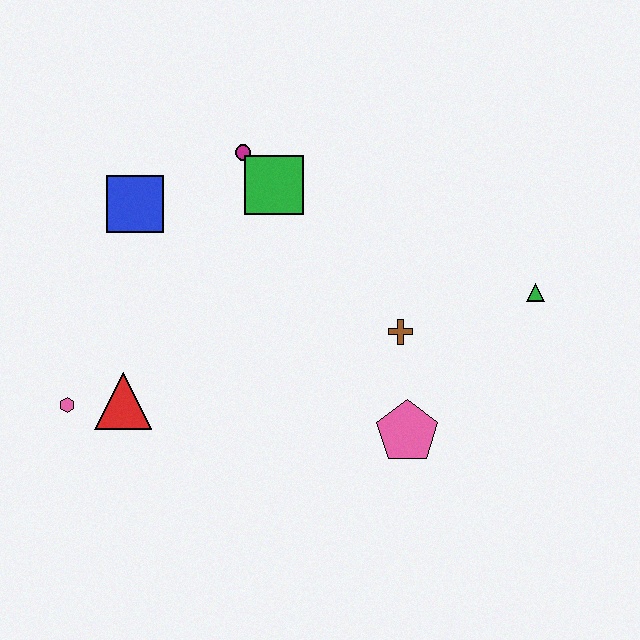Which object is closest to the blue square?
The magenta circle is closest to the blue square.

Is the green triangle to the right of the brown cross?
Yes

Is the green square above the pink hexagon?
Yes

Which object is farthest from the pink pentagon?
The blue square is farthest from the pink pentagon.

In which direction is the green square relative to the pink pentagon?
The green square is above the pink pentagon.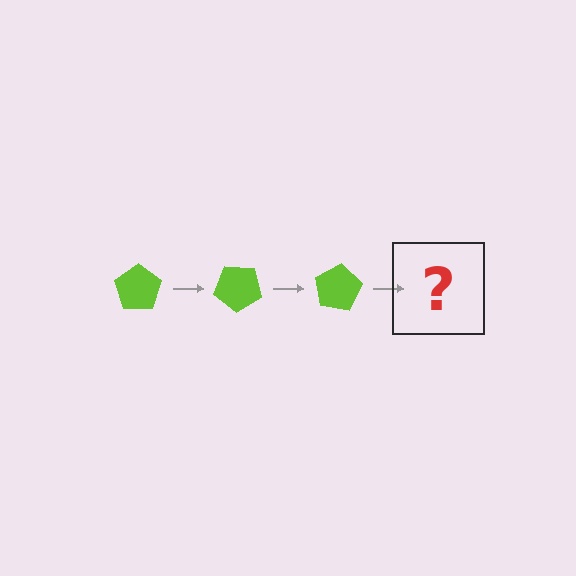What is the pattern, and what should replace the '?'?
The pattern is that the pentagon rotates 40 degrees each step. The '?' should be a lime pentagon rotated 120 degrees.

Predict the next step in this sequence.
The next step is a lime pentagon rotated 120 degrees.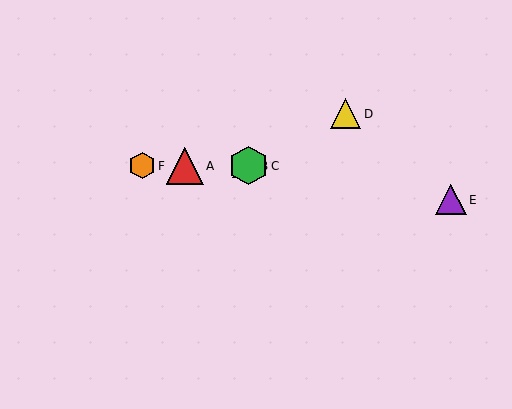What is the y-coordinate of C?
Object C is at y≈166.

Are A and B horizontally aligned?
Yes, both are at y≈166.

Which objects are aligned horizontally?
Objects A, B, C, F are aligned horizontally.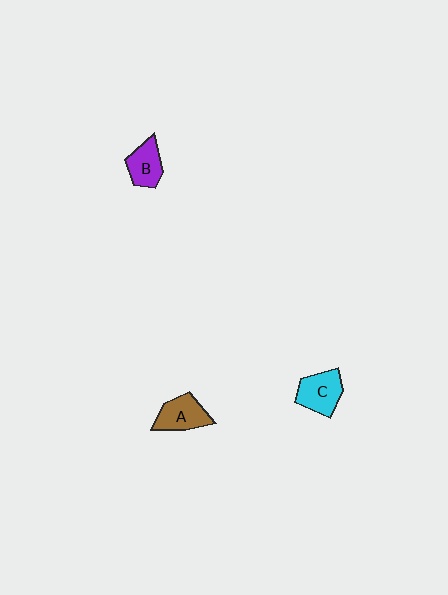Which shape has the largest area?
Shape C (cyan).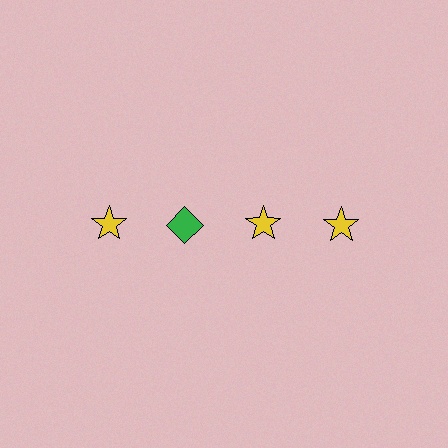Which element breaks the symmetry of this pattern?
The green diamond in the top row, second from left column breaks the symmetry. All other shapes are yellow stars.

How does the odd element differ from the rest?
It differs in both color (green instead of yellow) and shape (diamond instead of star).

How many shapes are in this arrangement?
There are 4 shapes arranged in a grid pattern.